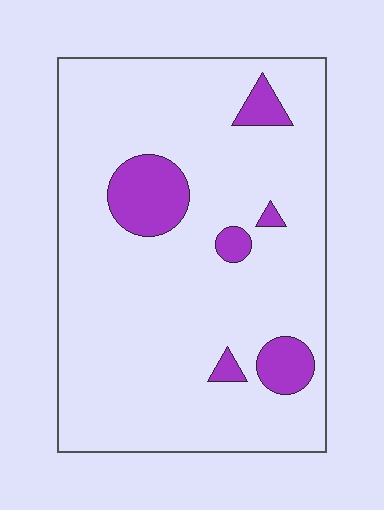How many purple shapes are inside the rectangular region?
6.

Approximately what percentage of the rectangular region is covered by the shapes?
Approximately 10%.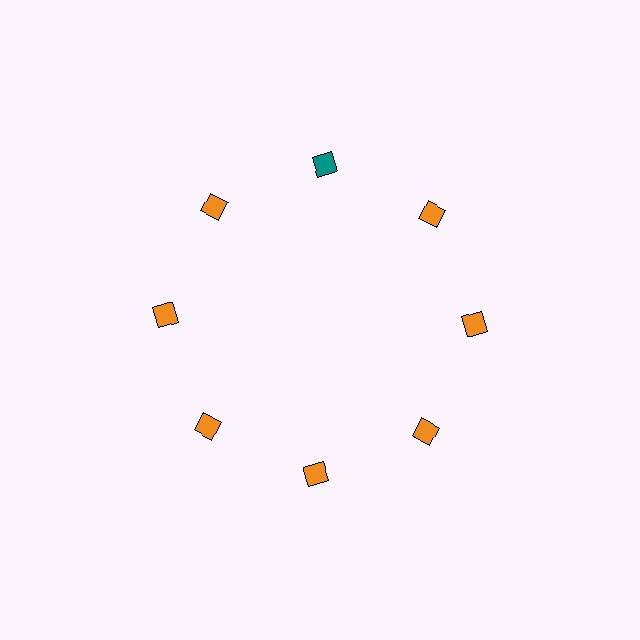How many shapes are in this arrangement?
There are 8 shapes arranged in a ring pattern.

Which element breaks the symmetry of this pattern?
The teal diamond at roughly the 12 o'clock position breaks the symmetry. All other shapes are orange diamonds.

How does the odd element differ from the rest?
It has a different color: teal instead of orange.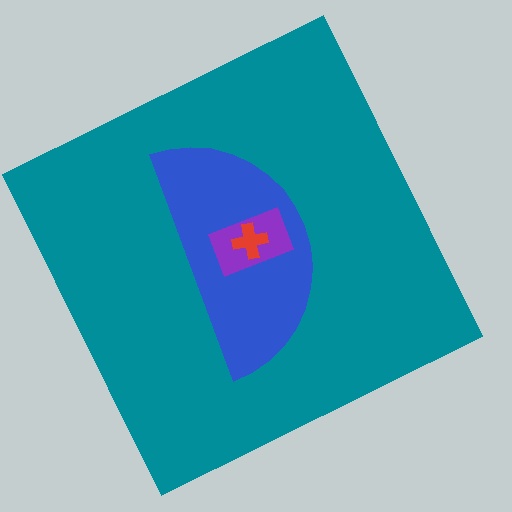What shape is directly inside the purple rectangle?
The red cross.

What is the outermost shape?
The teal square.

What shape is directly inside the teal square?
The blue semicircle.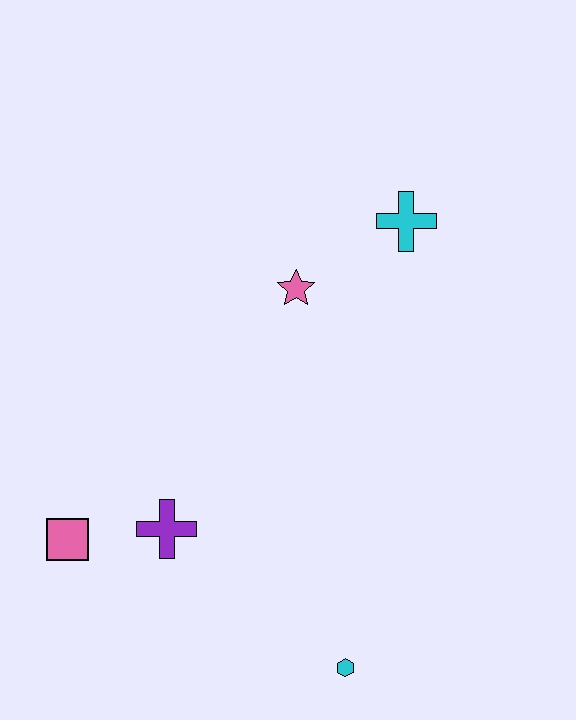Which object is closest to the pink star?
The cyan cross is closest to the pink star.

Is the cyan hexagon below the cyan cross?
Yes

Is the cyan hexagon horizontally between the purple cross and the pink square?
No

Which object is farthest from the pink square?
The cyan cross is farthest from the pink square.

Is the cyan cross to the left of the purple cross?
No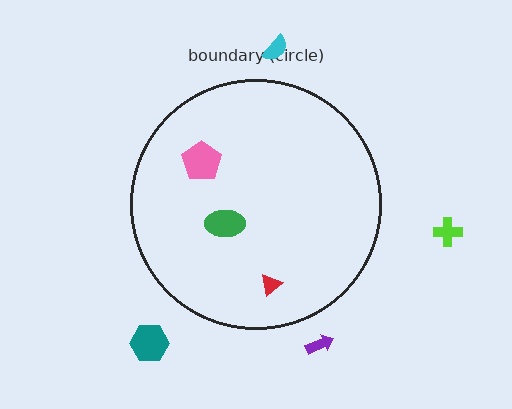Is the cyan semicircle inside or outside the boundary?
Outside.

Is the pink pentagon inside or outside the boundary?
Inside.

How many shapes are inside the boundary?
3 inside, 4 outside.